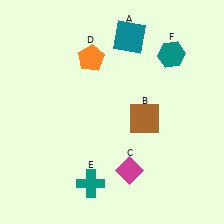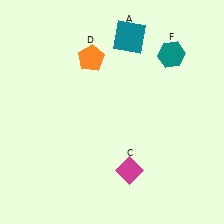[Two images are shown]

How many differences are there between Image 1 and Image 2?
There are 2 differences between the two images.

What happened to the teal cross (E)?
The teal cross (E) was removed in Image 2. It was in the bottom-left area of Image 1.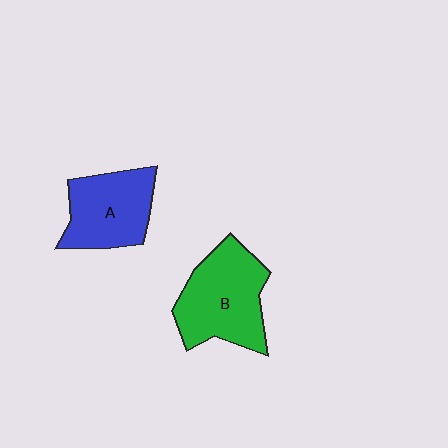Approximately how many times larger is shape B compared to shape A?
Approximately 1.2 times.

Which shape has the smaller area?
Shape A (blue).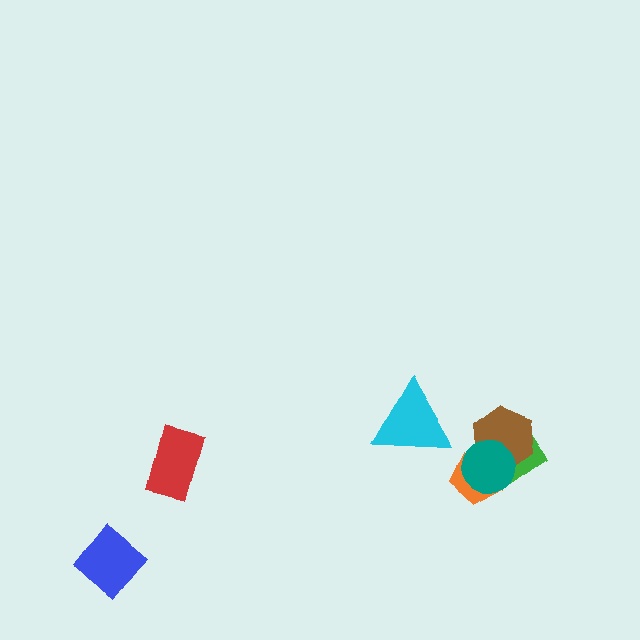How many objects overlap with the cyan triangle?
0 objects overlap with the cyan triangle.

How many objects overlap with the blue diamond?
0 objects overlap with the blue diamond.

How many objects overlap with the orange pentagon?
3 objects overlap with the orange pentagon.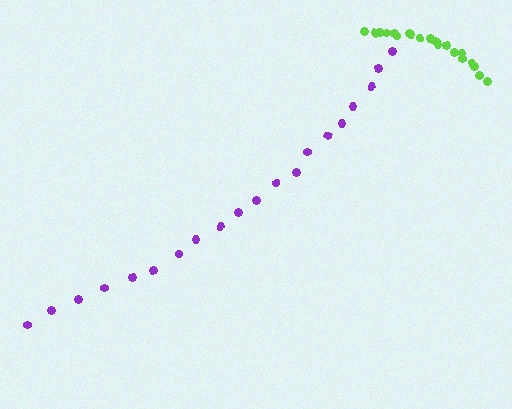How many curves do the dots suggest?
There are 2 distinct paths.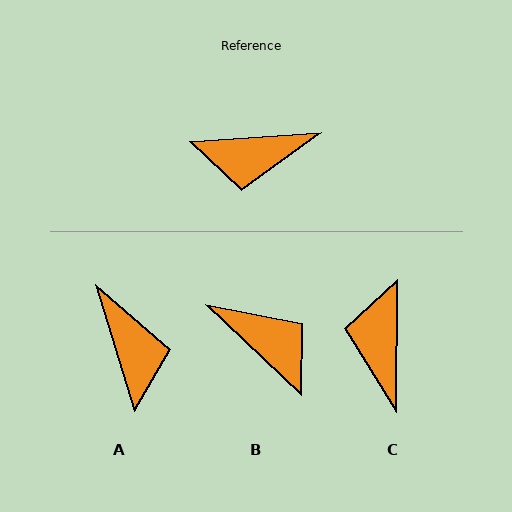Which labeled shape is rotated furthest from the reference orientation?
B, about 133 degrees away.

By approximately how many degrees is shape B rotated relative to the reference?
Approximately 133 degrees counter-clockwise.